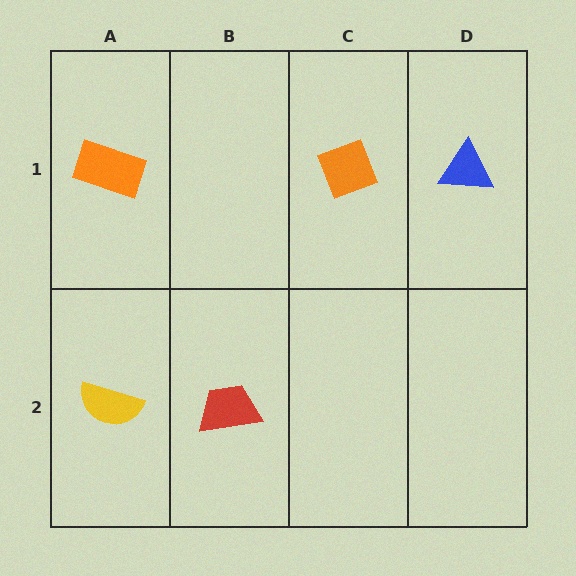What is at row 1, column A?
An orange rectangle.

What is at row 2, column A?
A yellow semicircle.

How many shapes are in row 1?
3 shapes.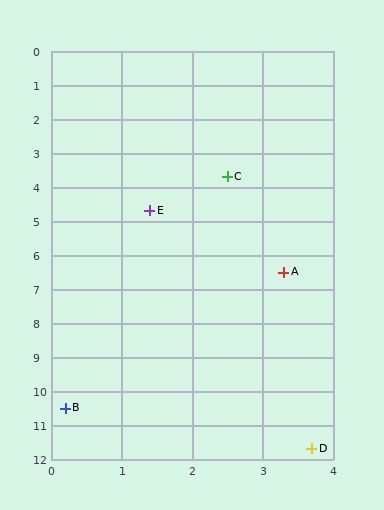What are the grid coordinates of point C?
Point C is at approximately (2.5, 3.7).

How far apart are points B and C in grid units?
Points B and C are about 7.2 grid units apart.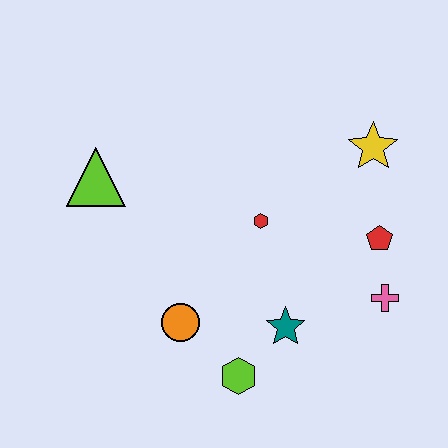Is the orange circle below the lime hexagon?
No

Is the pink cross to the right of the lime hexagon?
Yes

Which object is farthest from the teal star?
The lime triangle is farthest from the teal star.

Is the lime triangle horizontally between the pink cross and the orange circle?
No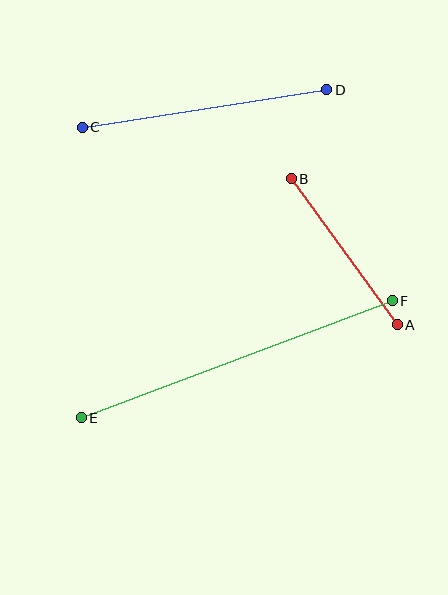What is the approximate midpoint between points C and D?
The midpoint is at approximately (204, 108) pixels.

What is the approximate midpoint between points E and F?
The midpoint is at approximately (237, 359) pixels.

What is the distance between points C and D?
The distance is approximately 247 pixels.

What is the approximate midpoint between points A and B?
The midpoint is at approximately (344, 252) pixels.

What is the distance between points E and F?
The distance is approximately 332 pixels.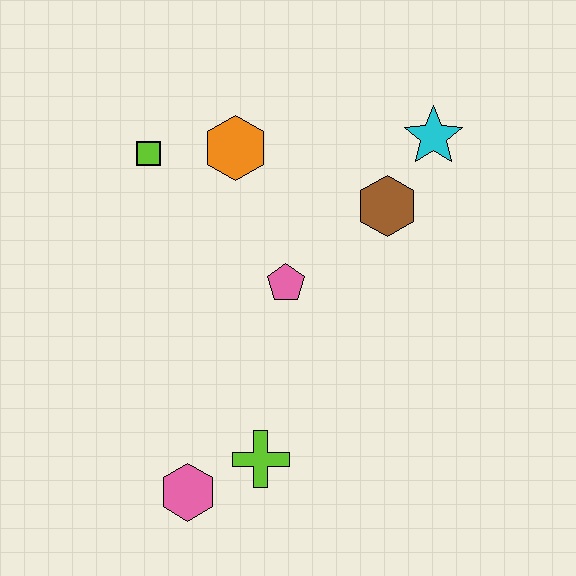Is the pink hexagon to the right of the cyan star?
No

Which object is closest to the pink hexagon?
The lime cross is closest to the pink hexagon.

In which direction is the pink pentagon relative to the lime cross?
The pink pentagon is above the lime cross.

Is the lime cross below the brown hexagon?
Yes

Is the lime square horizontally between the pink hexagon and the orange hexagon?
No